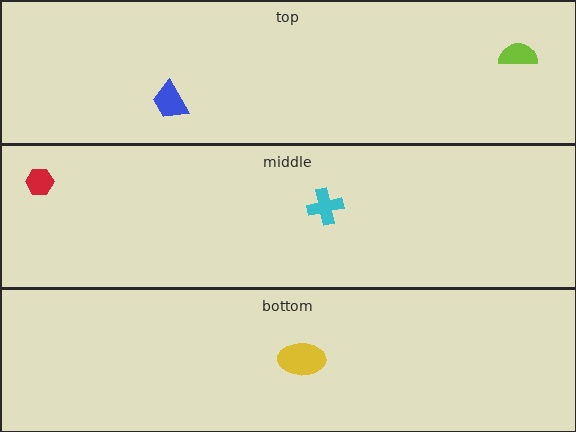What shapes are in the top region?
The lime semicircle, the blue trapezoid.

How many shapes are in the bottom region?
1.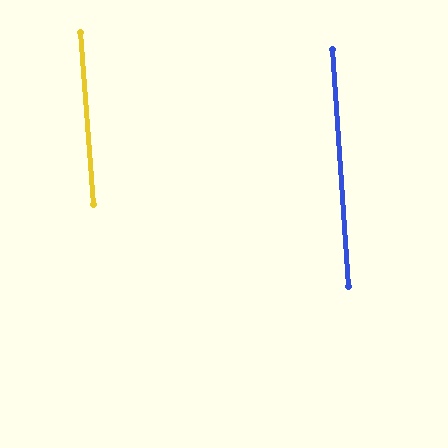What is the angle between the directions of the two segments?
Approximately 0 degrees.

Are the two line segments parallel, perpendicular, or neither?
Parallel — their directions differ by only 0.5°.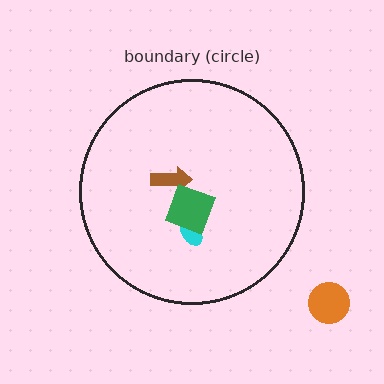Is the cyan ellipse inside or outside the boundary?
Inside.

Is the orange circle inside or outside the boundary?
Outside.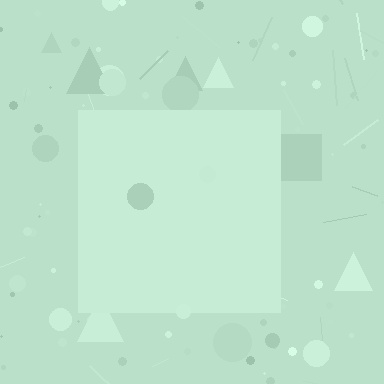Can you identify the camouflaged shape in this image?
The camouflaged shape is a square.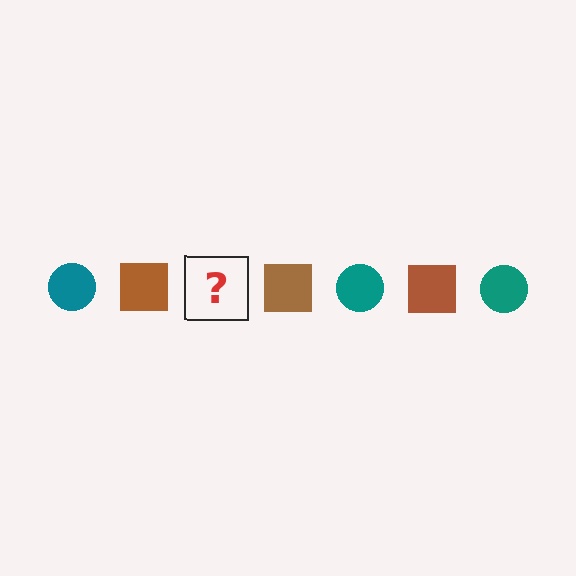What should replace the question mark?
The question mark should be replaced with a teal circle.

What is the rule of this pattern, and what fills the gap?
The rule is that the pattern alternates between teal circle and brown square. The gap should be filled with a teal circle.